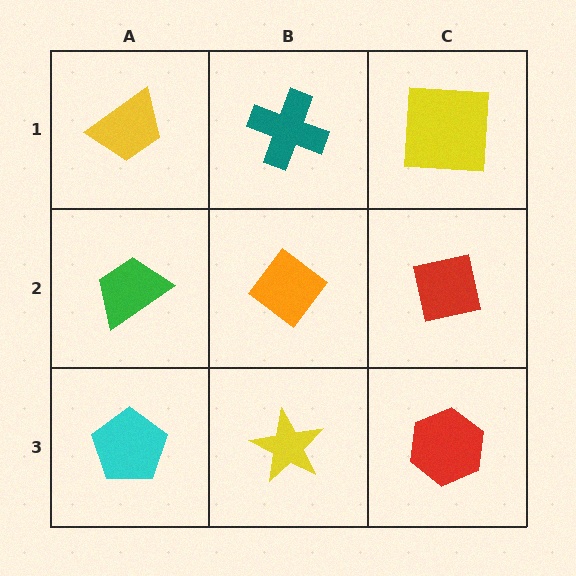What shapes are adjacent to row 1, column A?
A green trapezoid (row 2, column A), a teal cross (row 1, column B).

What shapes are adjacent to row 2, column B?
A teal cross (row 1, column B), a yellow star (row 3, column B), a green trapezoid (row 2, column A), a red square (row 2, column C).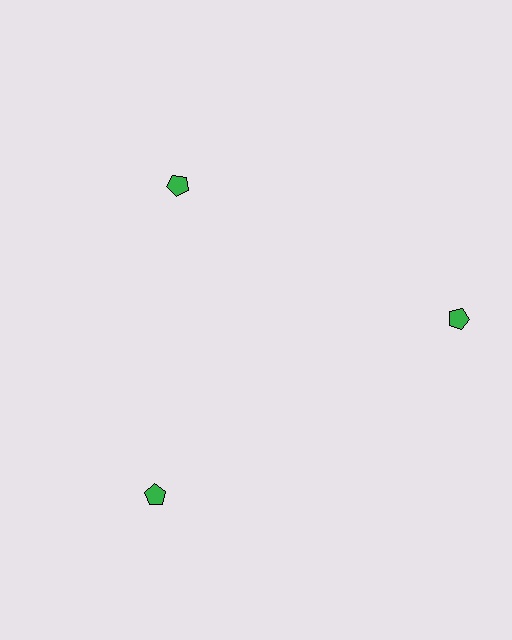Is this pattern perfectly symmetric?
No. The 3 green pentagons are arranged in a ring, but one element near the 11 o'clock position is pulled inward toward the center, breaking the 3-fold rotational symmetry.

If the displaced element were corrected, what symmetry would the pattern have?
It would have 3-fold rotational symmetry — the pattern would map onto itself every 120 degrees.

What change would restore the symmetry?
The symmetry would be restored by moving it outward, back onto the ring so that all 3 pentagons sit at equal angles and equal distance from the center.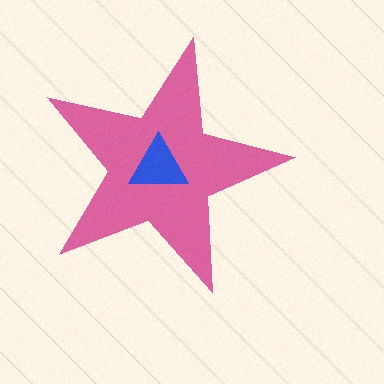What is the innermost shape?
The blue triangle.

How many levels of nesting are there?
2.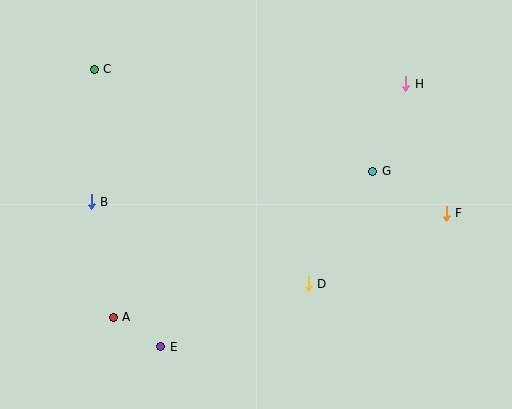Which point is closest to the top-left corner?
Point C is closest to the top-left corner.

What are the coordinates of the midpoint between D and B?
The midpoint between D and B is at (200, 243).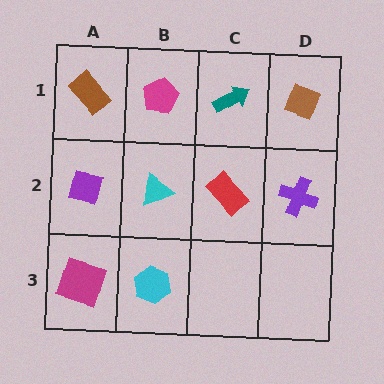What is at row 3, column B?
A cyan hexagon.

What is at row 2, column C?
A red rectangle.